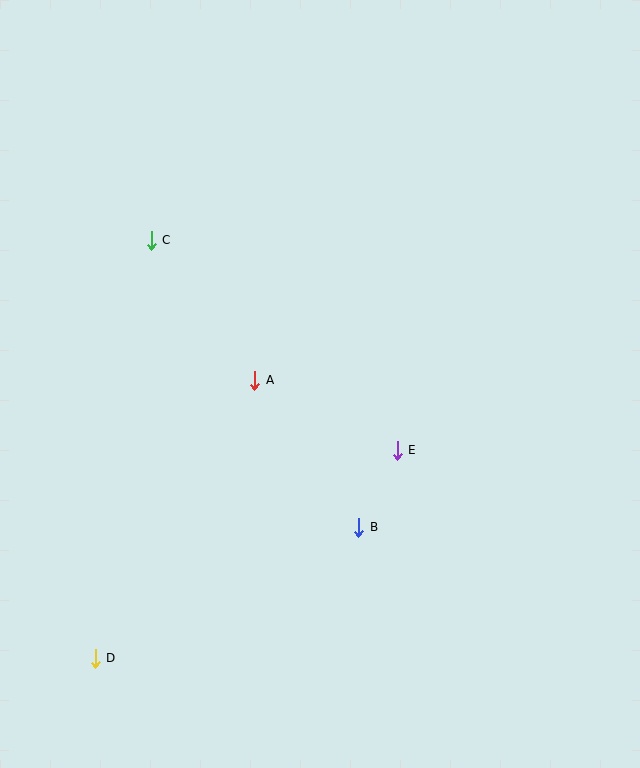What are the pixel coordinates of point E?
Point E is at (397, 450).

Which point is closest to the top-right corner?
Point E is closest to the top-right corner.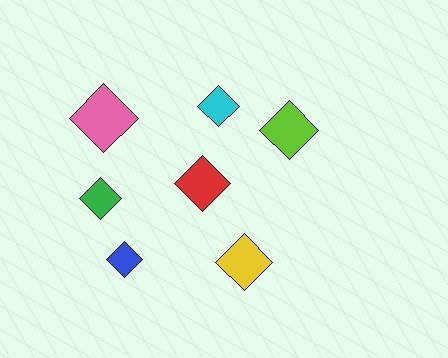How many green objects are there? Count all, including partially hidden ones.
There is 1 green object.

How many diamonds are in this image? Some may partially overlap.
There are 7 diamonds.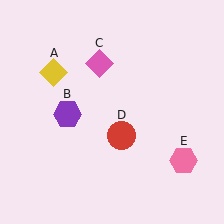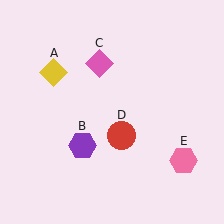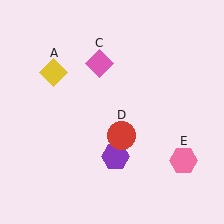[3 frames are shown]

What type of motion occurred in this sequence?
The purple hexagon (object B) rotated counterclockwise around the center of the scene.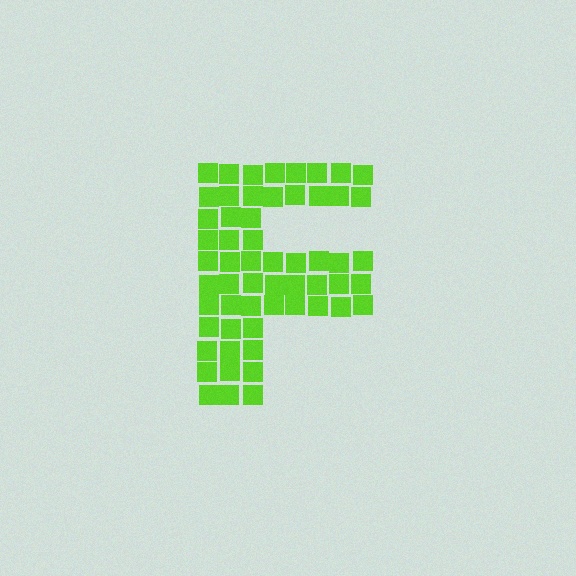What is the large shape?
The large shape is the letter F.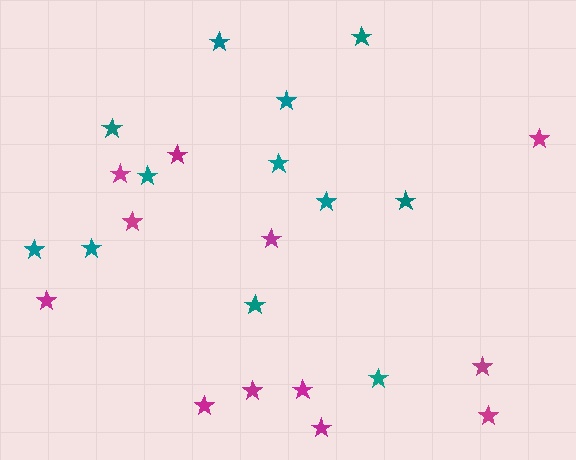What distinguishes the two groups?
There are 2 groups: one group of magenta stars (12) and one group of teal stars (12).